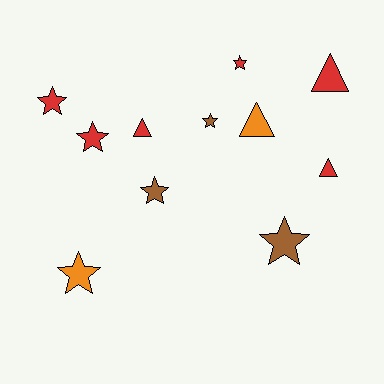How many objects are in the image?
There are 11 objects.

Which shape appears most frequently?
Star, with 7 objects.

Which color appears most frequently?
Red, with 6 objects.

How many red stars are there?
There are 3 red stars.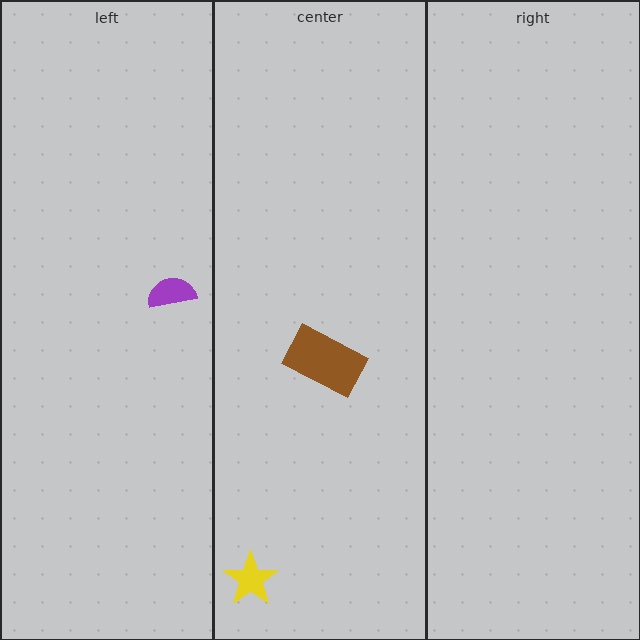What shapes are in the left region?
The purple semicircle.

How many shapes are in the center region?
2.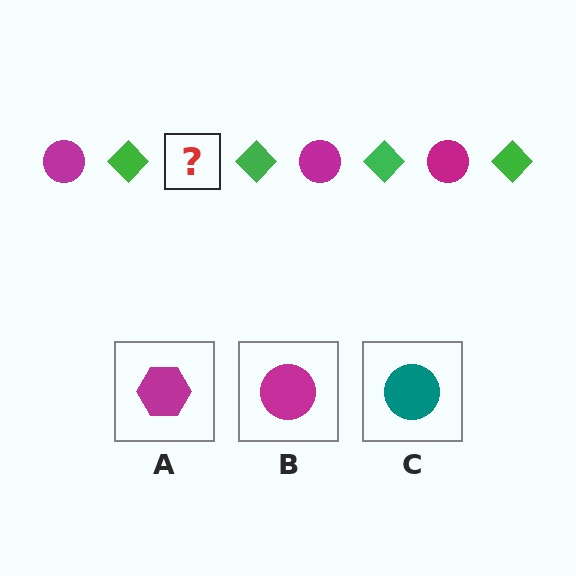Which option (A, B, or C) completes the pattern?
B.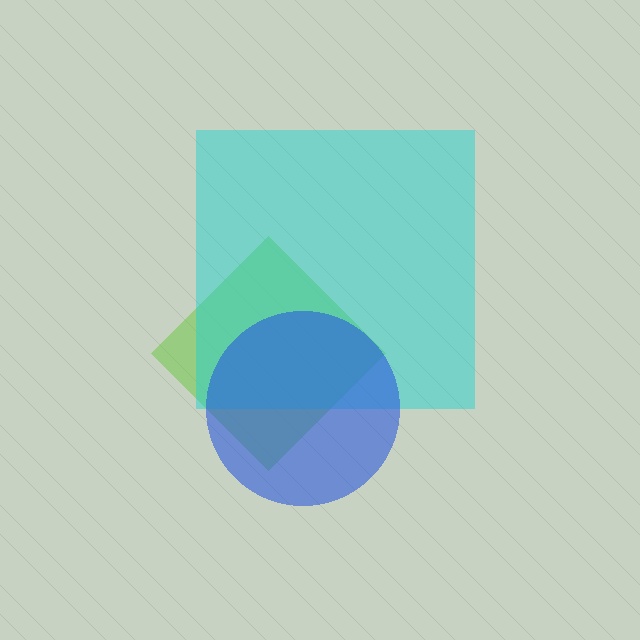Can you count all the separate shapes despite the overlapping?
Yes, there are 3 separate shapes.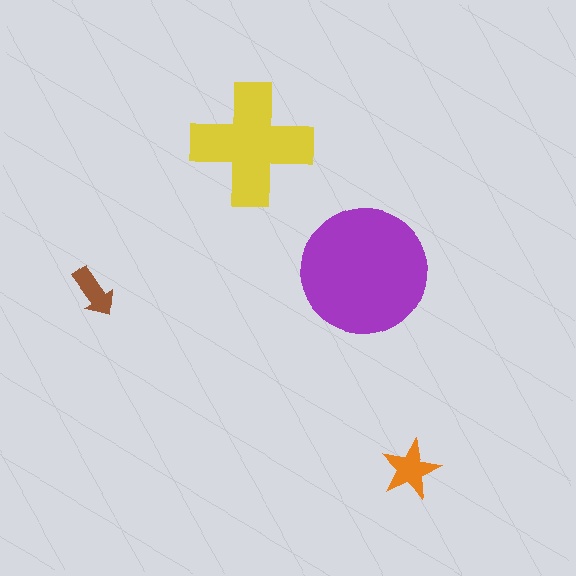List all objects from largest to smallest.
The purple circle, the yellow cross, the orange star, the brown arrow.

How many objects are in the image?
There are 4 objects in the image.